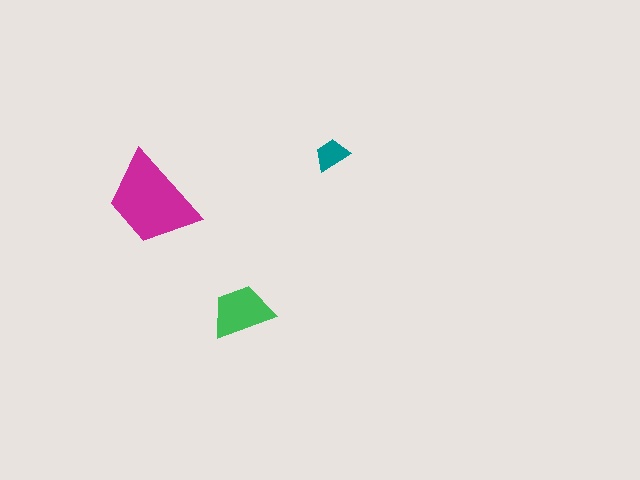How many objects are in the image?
There are 3 objects in the image.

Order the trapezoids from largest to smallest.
the magenta one, the green one, the teal one.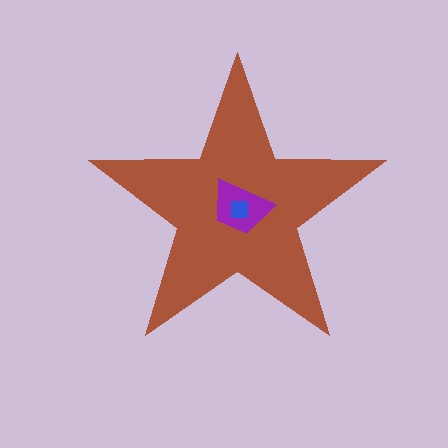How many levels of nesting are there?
3.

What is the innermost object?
The blue square.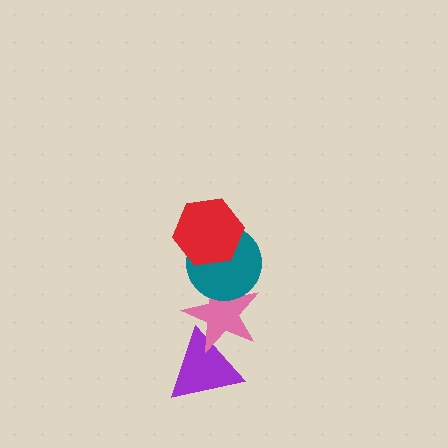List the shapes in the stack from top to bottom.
From top to bottom: the red hexagon, the teal circle, the pink star, the purple triangle.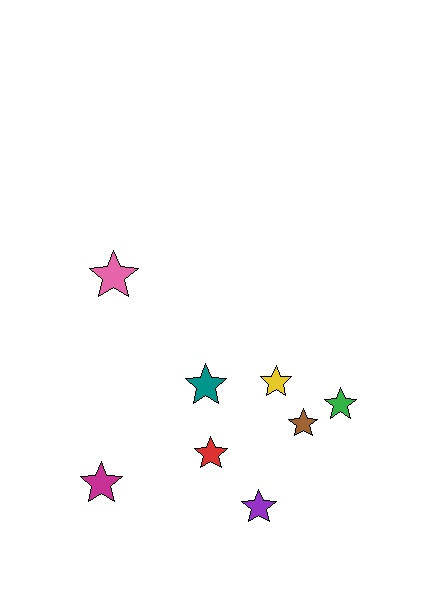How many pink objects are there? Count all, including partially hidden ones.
There is 1 pink object.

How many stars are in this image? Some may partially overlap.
There are 8 stars.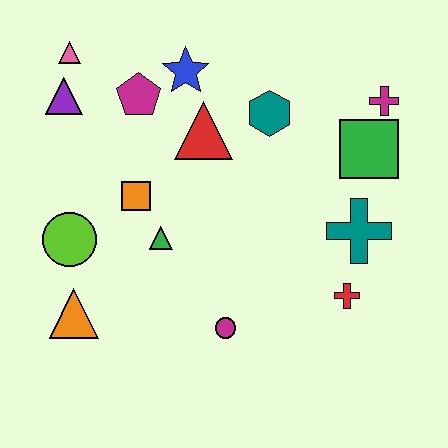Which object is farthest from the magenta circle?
The pink triangle is farthest from the magenta circle.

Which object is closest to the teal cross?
The red cross is closest to the teal cross.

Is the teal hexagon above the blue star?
No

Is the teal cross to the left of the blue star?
No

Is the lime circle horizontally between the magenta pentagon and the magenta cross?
No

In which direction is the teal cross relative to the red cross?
The teal cross is above the red cross.